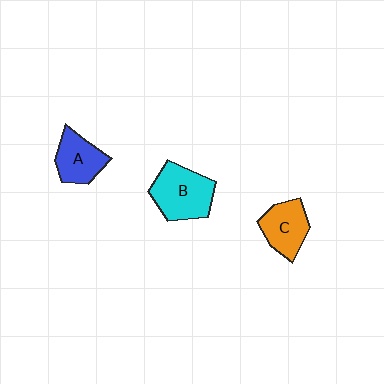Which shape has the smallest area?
Shape A (blue).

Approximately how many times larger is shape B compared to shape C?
Approximately 1.3 times.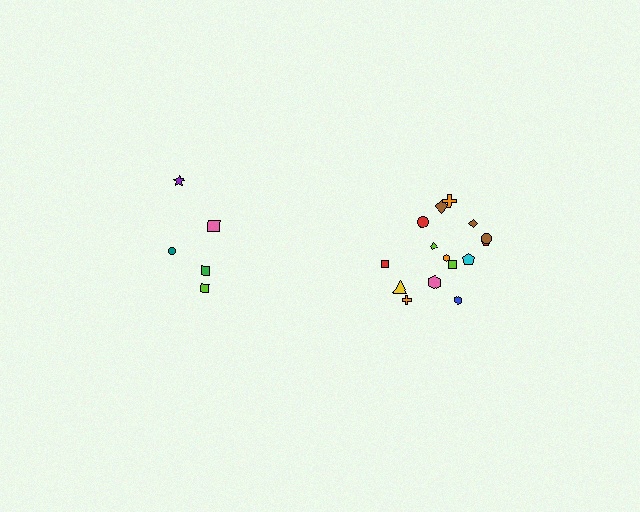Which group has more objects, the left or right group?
The right group.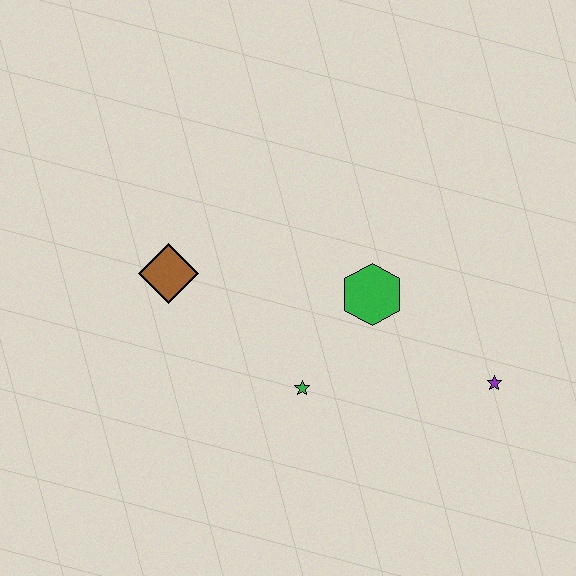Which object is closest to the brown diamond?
The green star is closest to the brown diamond.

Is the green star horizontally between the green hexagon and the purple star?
No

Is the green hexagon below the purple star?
No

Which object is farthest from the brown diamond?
The purple star is farthest from the brown diamond.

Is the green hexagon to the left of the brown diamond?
No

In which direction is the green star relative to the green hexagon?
The green star is below the green hexagon.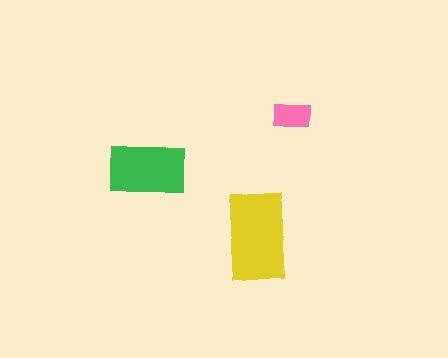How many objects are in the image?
There are 3 objects in the image.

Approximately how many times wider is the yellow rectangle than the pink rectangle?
About 2.5 times wider.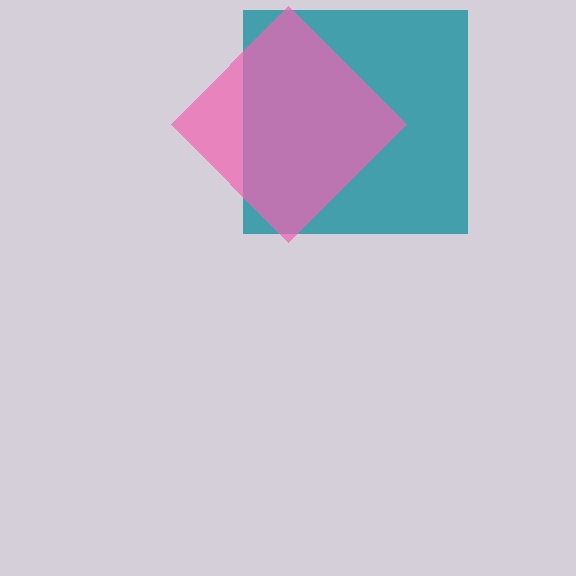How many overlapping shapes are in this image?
There are 2 overlapping shapes in the image.